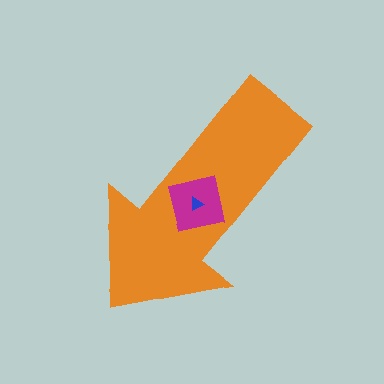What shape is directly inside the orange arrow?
The magenta square.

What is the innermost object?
The blue triangle.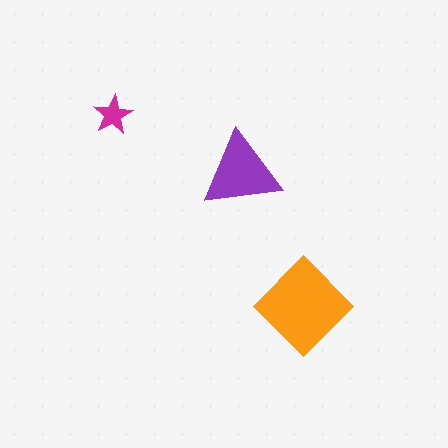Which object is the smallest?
The magenta star.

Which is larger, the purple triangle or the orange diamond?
The orange diamond.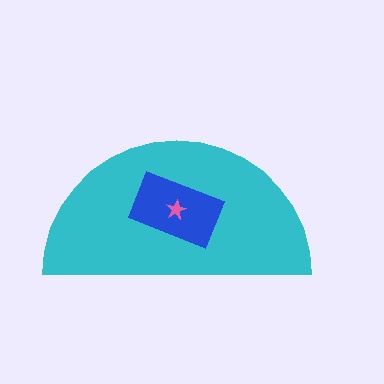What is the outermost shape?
The cyan semicircle.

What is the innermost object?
The pink star.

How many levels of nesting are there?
3.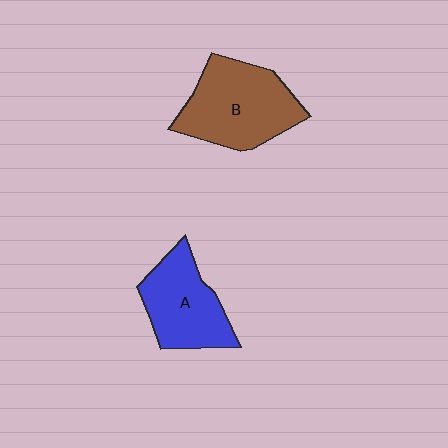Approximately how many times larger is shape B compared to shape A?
Approximately 1.3 times.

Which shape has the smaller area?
Shape A (blue).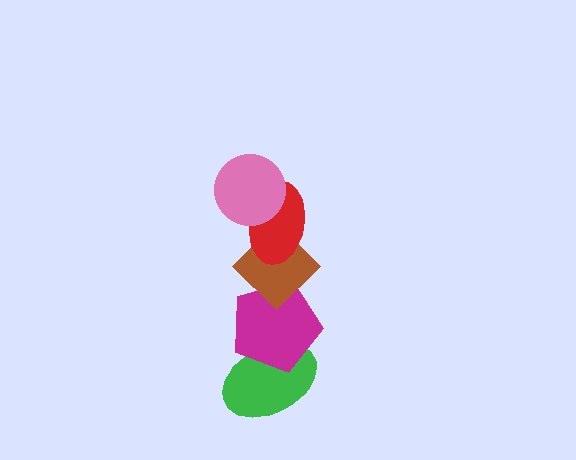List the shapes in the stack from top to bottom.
From top to bottom: the pink circle, the red ellipse, the brown diamond, the magenta pentagon, the green ellipse.